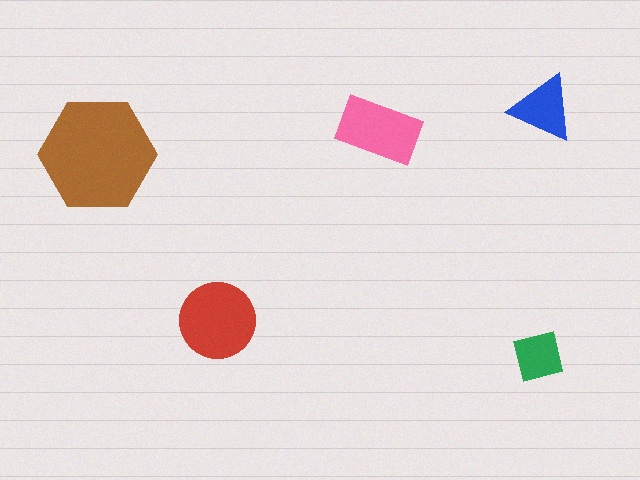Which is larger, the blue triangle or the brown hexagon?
The brown hexagon.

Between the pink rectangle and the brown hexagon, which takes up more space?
The brown hexagon.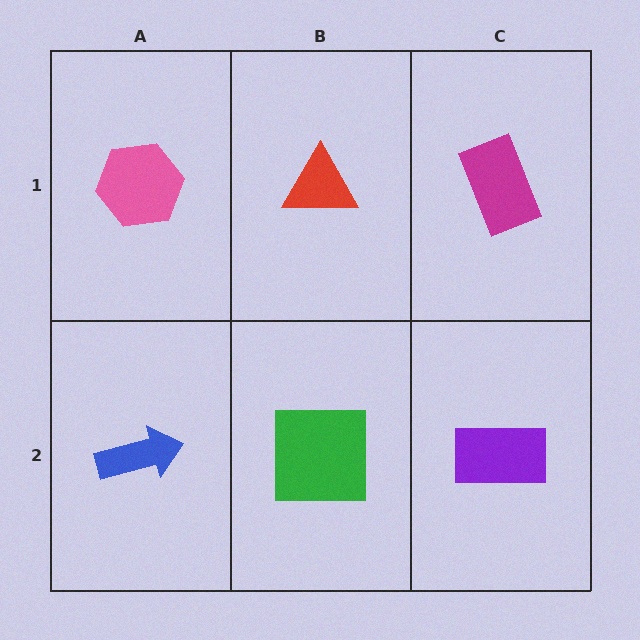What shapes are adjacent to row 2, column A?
A pink hexagon (row 1, column A), a green square (row 2, column B).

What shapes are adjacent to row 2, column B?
A red triangle (row 1, column B), a blue arrow (row 2, column A), a purple rectangle (row 2, column C).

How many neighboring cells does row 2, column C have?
2.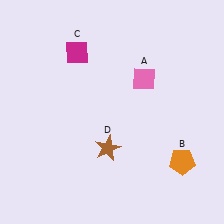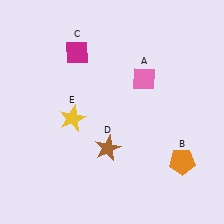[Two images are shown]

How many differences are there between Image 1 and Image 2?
There is 1 difference between the two images.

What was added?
A yellow star (E) was added in Image 2.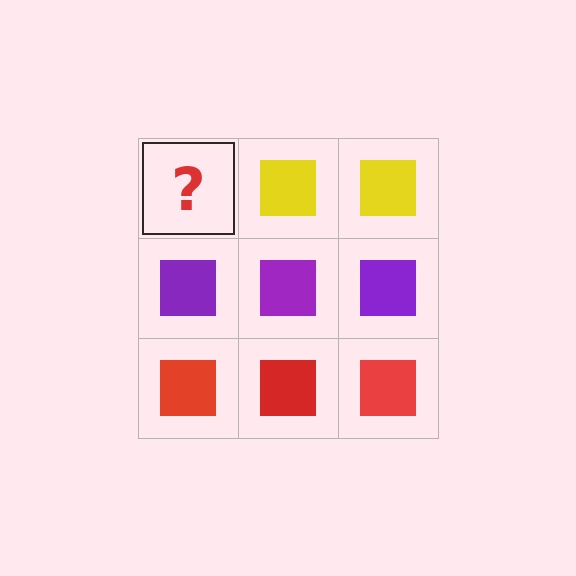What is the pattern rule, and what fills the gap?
The rule is that each row has a consistent color. The gap should be filled with a yellow square.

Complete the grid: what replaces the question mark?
The question mark should be replaced with a yellow square.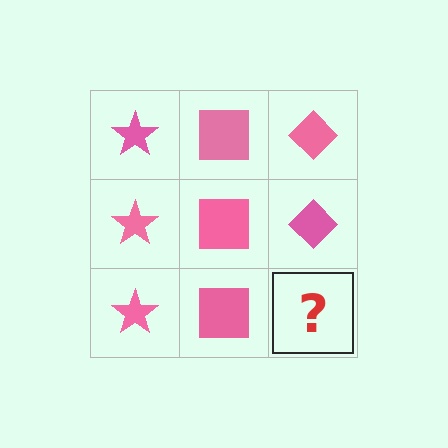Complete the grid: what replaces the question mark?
The question mark should be replaced with a pink diamond.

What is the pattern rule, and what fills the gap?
The rule is that each column has a consistent shape. The gap should be filled with a pink diamond.